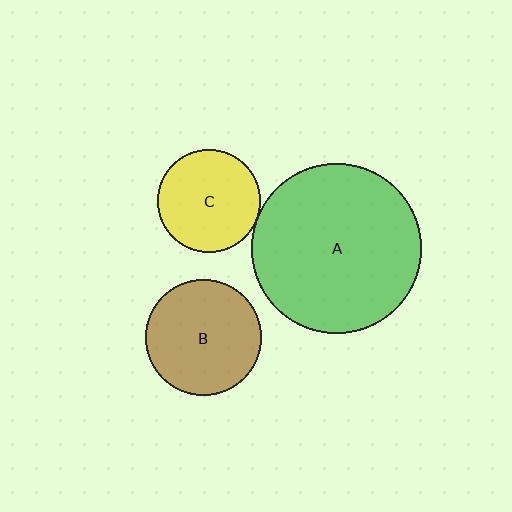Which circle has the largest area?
Circle A (green).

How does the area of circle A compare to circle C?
Approximately 2.7 times.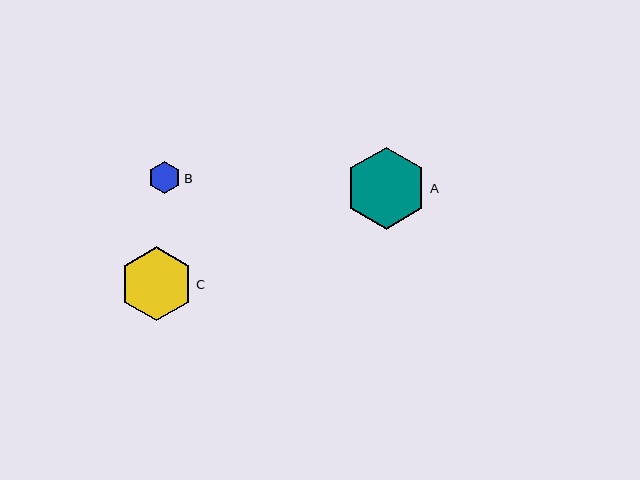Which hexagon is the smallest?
Hexagon B is the smallest with a size of approximately 32 pixels.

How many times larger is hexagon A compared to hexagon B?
Hexagon A is approximately 2.5 times the size of hexagon B.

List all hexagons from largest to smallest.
From largest to smallest: A, C, B.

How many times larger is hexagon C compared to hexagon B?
Hexagon C is approximately 2.3 times the size of hexagon B.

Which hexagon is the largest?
Hexagon A is the largest with a size of approximately 82 pixels.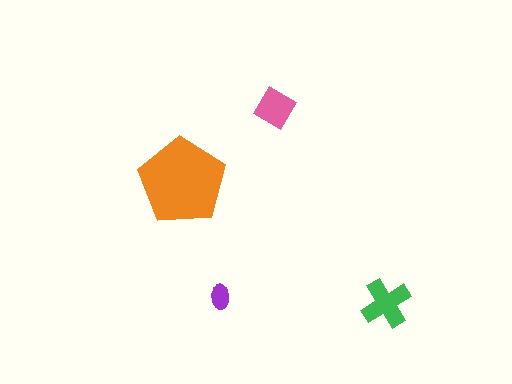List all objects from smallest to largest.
The purple ellipse, the pink diamond, the green cross, the orange pentagon.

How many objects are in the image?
There are 4 objects in the image.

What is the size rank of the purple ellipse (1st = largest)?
4th.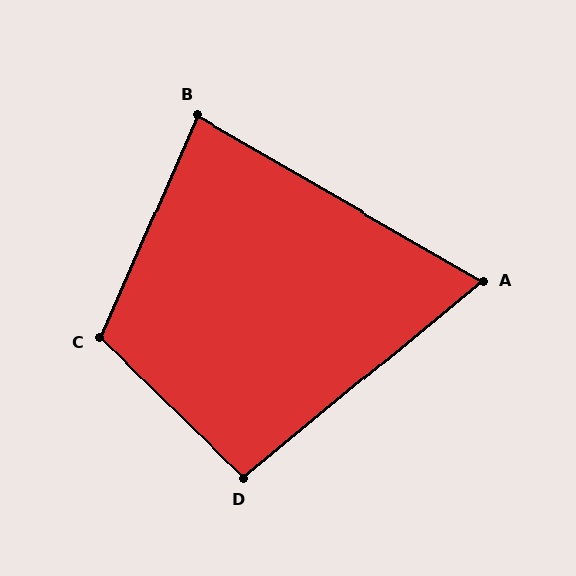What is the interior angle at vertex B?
Approximately 84 degrees (acute).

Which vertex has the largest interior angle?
C, at approximately 110 degrees.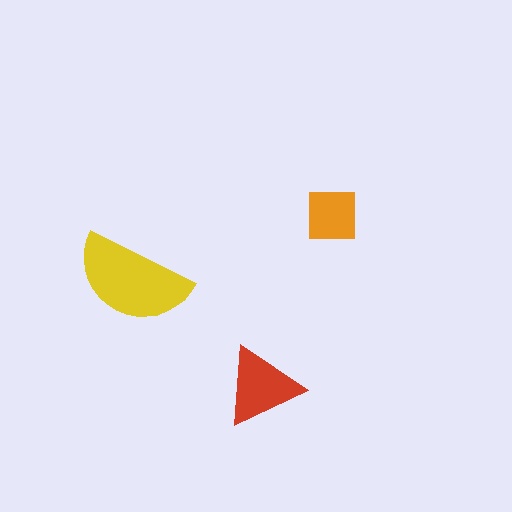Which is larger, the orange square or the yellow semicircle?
The yellow semicircle.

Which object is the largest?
The yellow semicircle.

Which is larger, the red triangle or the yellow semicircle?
The yellow semicircle.